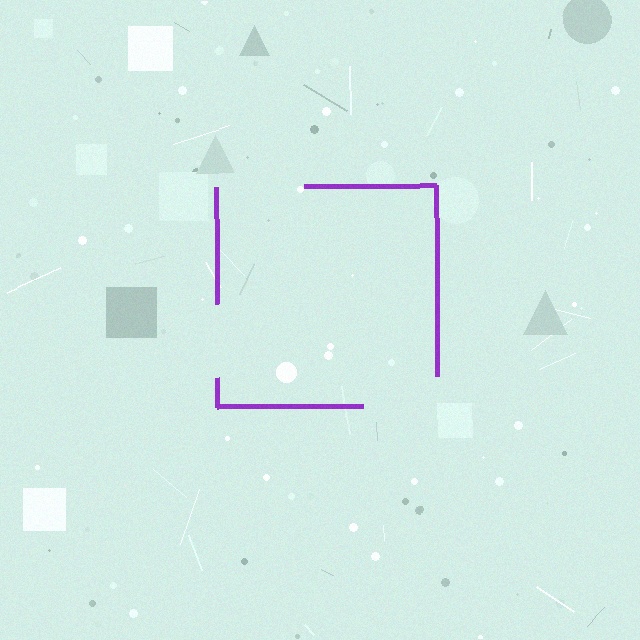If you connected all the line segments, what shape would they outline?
They would outline a square.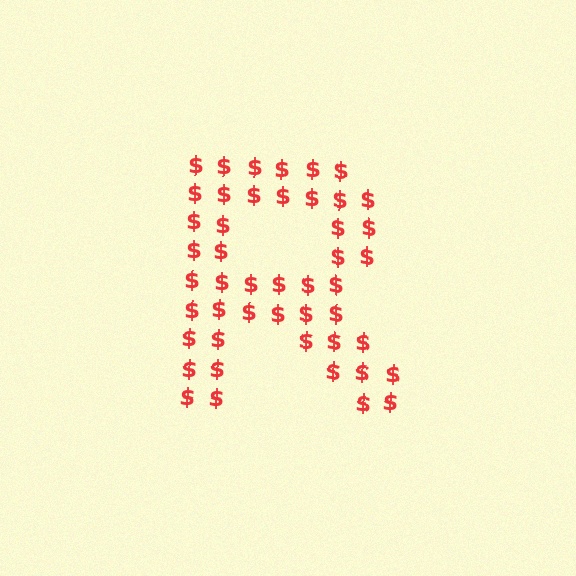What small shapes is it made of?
It is made of small dollar signs.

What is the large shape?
The large shape is the letter R.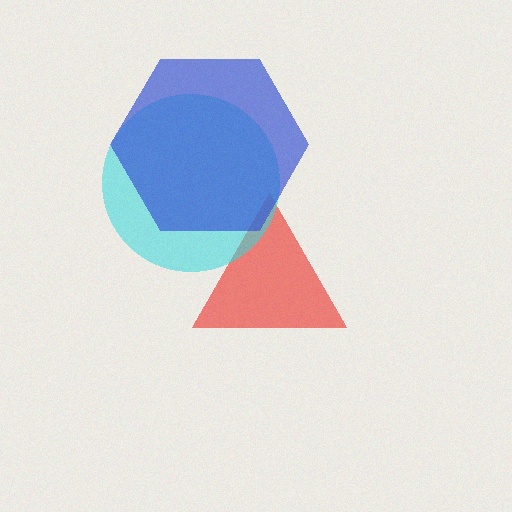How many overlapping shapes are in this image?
There are 3 overlapping shapes in the image.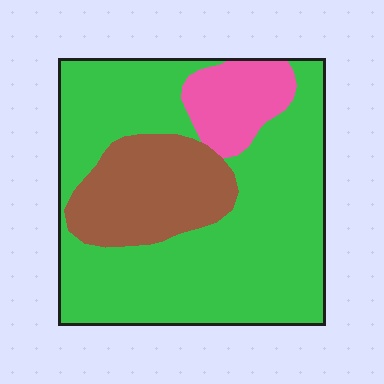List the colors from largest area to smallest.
From largest to smallest: green, brown, pink.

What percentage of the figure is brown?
Brown takes up about one fifth (1/5) of the figure.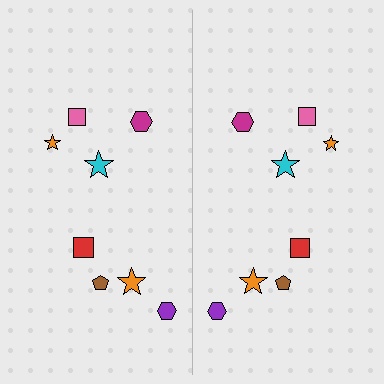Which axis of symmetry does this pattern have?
The pattern has a vertical axis of symmetry running through the center of the image.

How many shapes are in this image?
There are 16 shapes in this image.